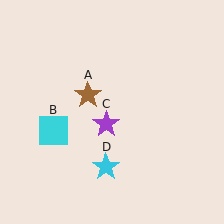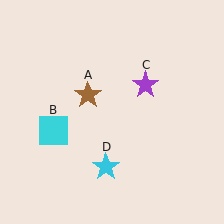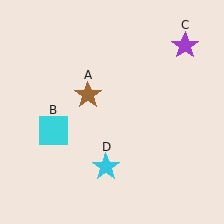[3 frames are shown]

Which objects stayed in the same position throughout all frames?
Brown star (object A) and cyan square (object B) and cyan star (object D) remained stationary.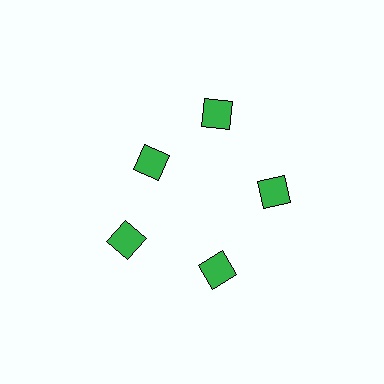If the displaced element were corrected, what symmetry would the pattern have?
It would have 5-fold rotational symmetry — the pattern would map onto itself every 72 degrees.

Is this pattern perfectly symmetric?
No. The 5 green squares are arranged in a ring, but one element near the 10 o'clock position is pulled inward toward the center, breaking the 5-fold rotational symmetry.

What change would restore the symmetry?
The symmetry would be restored by moving it outward, back onto the ring so that all 5 squares sit at equal angles and equal distance from the center.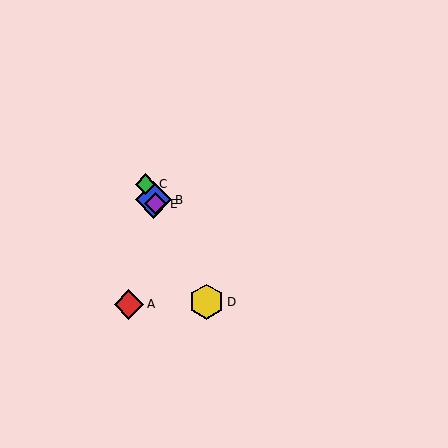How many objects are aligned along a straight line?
4 objects (B, C, D, E) are aligned along a straight line.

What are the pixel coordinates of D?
Object D is at (206, 302).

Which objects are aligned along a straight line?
Objects B, C, D, E are aligned along a straight line.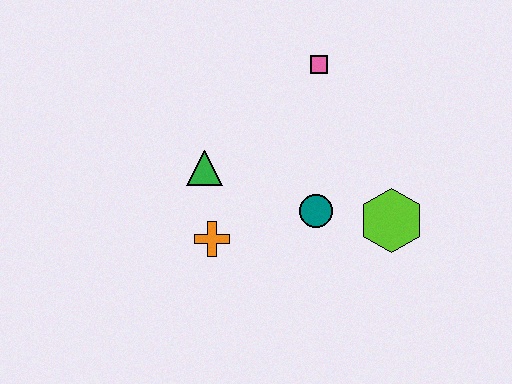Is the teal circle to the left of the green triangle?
No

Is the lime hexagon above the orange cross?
Yes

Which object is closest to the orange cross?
The green triangle is closest to the orange cross.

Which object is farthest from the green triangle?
The lime hexagon is farthest from the green triangle.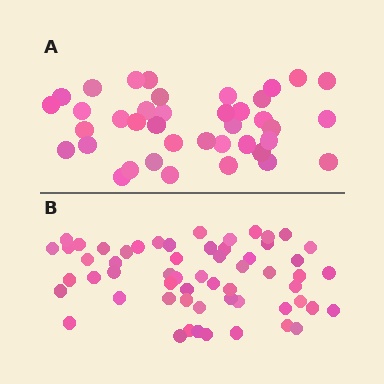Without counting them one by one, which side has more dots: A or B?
Region B (the bottom region) has more dots.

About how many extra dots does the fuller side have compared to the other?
Region B has approximately 20 more dots than region A.